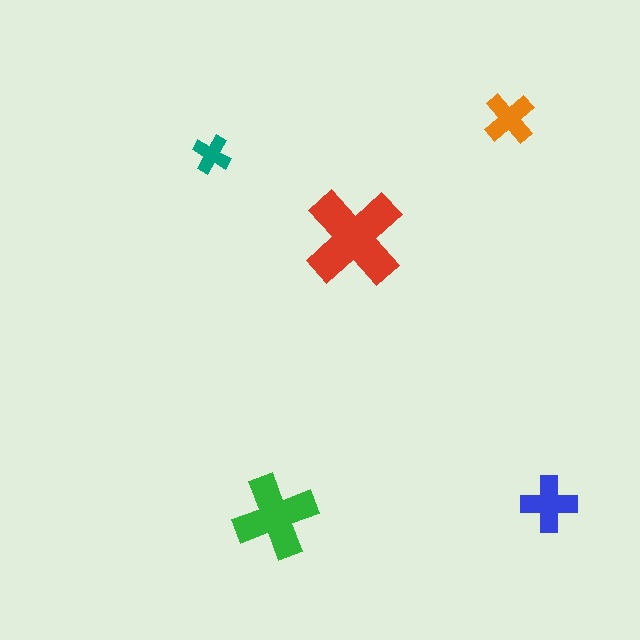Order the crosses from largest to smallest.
the red one, the green one, the blue one, the orange one, the teal one.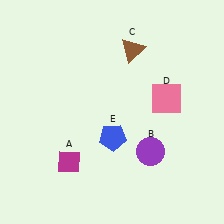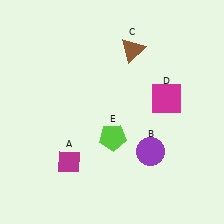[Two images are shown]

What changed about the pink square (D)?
In Image 1, D is pink. In Image 2, it changed to magenta.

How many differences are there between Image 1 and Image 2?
There are 2 differences between the two images.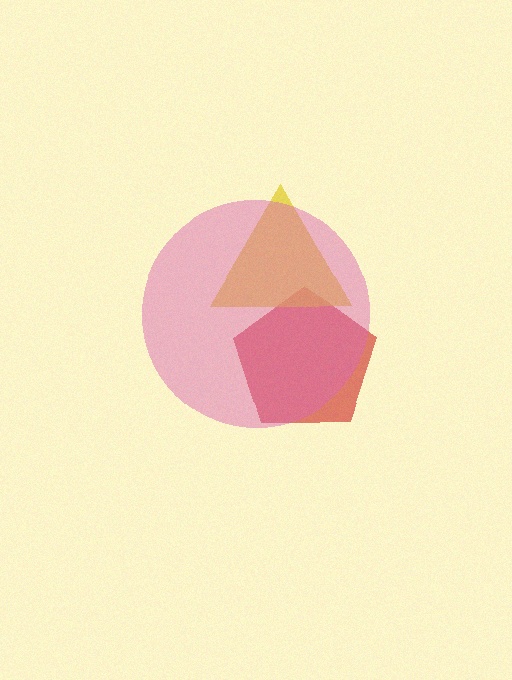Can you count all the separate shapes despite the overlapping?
Yes, there are 3 separate shapes.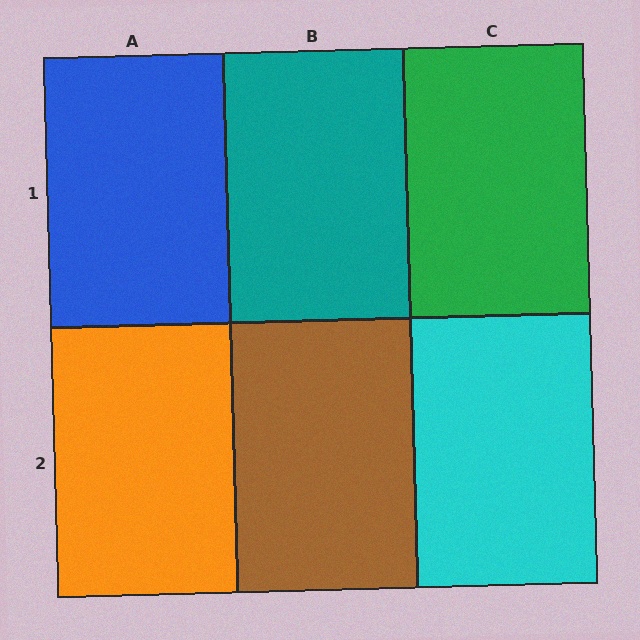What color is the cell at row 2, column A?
Orange.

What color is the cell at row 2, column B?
Brown.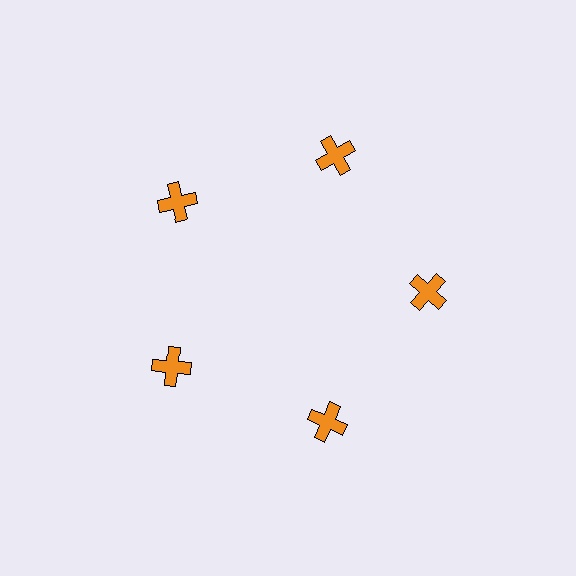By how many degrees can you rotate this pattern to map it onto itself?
The pattern maps onto itself every 72 degrees of rotation.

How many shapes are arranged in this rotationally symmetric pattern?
There are 5 shapes, arranged in 5 groups of 1.